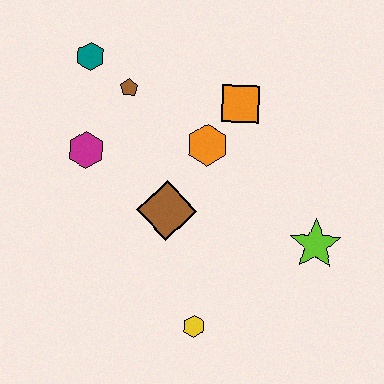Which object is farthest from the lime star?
The teal hexagon is farthest from the lime star.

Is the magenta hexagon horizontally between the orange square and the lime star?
No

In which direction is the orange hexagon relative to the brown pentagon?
The orange hexagon is to the right of the brown pentagon.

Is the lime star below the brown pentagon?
Yes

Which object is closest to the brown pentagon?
The teal hexagon is closest to the brown pentagon.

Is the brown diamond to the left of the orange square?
Yes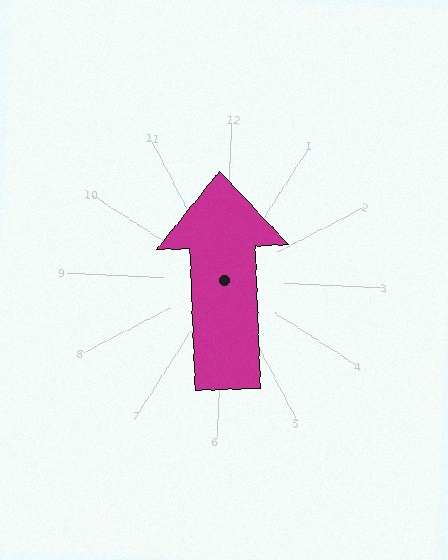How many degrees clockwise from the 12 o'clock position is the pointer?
Approximately 355 degrees.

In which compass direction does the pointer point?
North.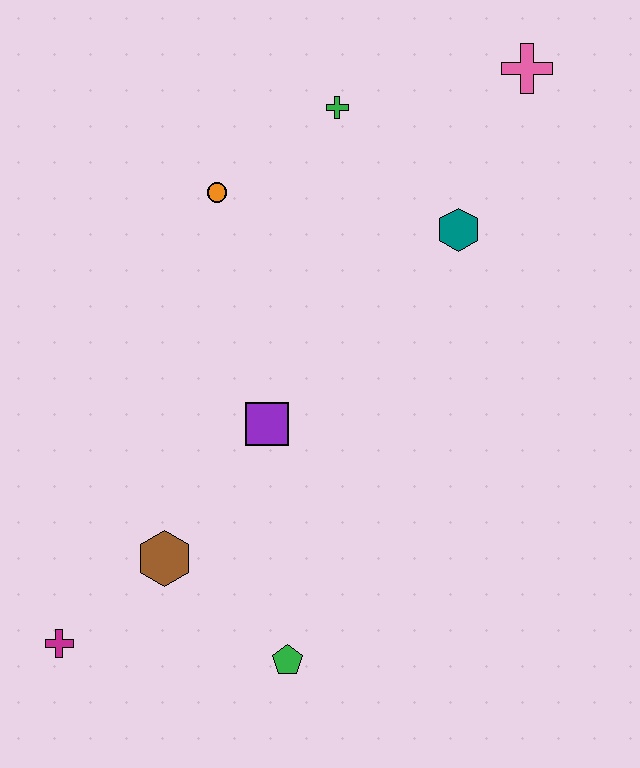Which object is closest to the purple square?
The brown hexagon is closest to the purple square.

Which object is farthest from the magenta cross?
The pink cross is farthest from the magenta cross.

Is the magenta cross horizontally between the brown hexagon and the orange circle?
No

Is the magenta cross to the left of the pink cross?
Yes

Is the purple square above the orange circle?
No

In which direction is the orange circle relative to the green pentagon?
The orange circle is above the green pentagon.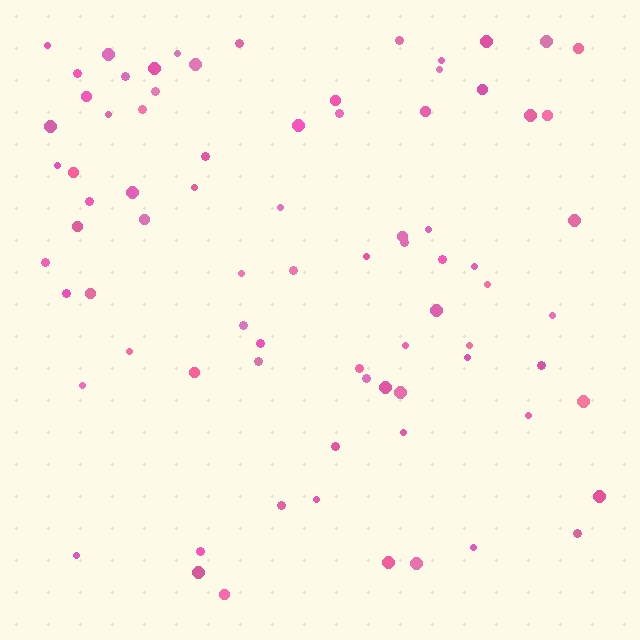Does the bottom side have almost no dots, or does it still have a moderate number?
Still a moderate number, just noticeably fewer than the top.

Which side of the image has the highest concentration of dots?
The top.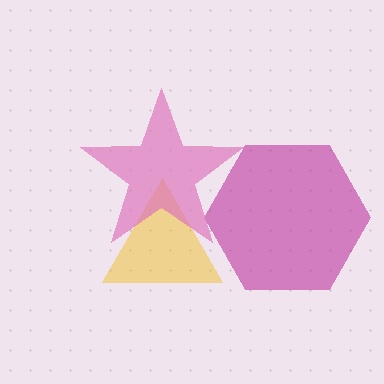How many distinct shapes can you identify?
There are 3 distinct shapes: a magenta hexagon, a yellow triangle, a pink star.